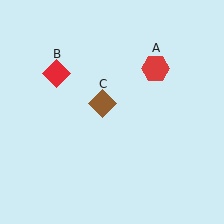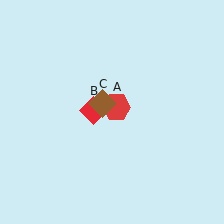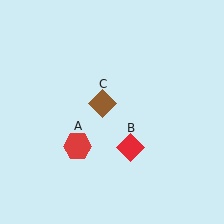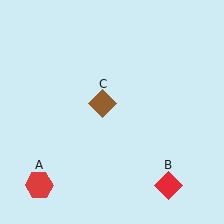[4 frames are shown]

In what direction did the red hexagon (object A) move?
The red hexagon (object A) moved down and to the left.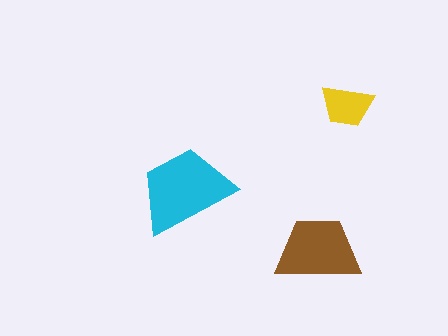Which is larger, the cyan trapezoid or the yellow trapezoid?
The cyan one.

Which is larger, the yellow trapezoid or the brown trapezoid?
The brown one.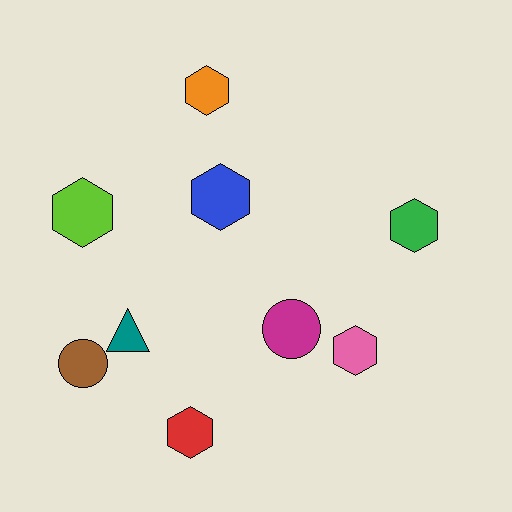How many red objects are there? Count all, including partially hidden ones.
There is 1 red object.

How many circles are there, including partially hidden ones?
There are 2 circles.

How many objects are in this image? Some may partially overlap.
There are 9 objects.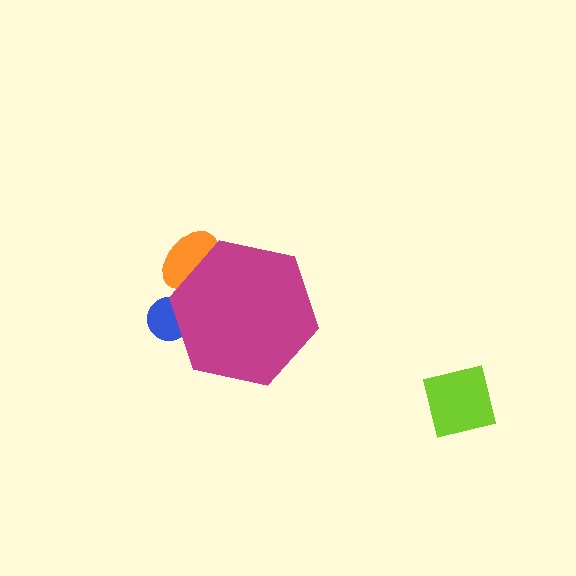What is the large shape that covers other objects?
A magenta hexagon.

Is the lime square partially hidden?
No, the lime square is fully visible.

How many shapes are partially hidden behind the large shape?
2 shapes are partially hidden.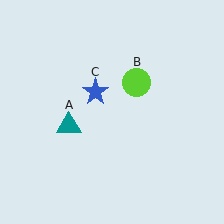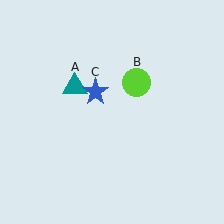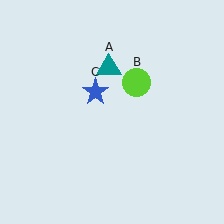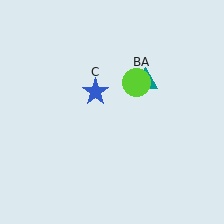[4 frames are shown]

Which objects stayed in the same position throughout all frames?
Lime circle (object B) and blue star (object C) remained stationary.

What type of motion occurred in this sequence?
The teal triangle (object A) rotated clockwise around the center of the scene.